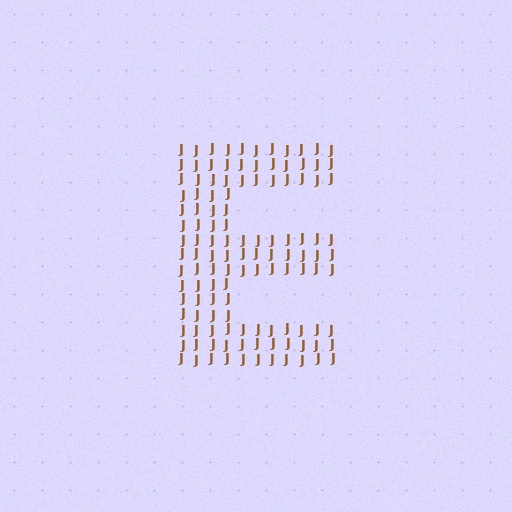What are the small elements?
The small elements are letter J's.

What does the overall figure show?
The overall figure shows the letter E.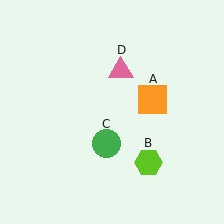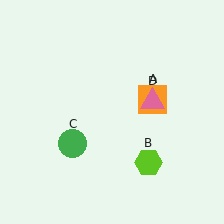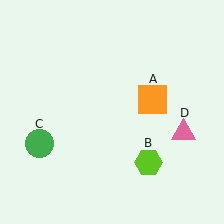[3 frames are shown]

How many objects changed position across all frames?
2 objects changed position: green circle (object C), pink triangle (object D).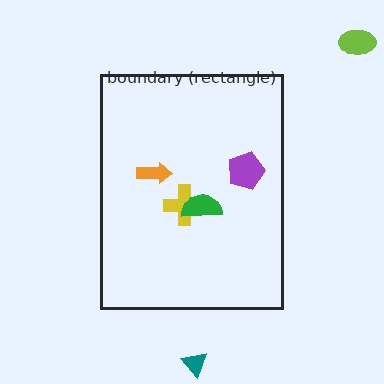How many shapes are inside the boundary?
4 inside, 2 outside.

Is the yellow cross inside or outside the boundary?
Inside.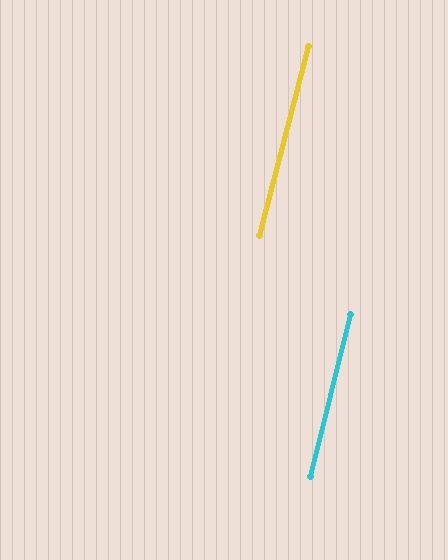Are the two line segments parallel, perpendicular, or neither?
Parallel — their directions differ by only 0.5°.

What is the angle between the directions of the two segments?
Approximately 1 degree.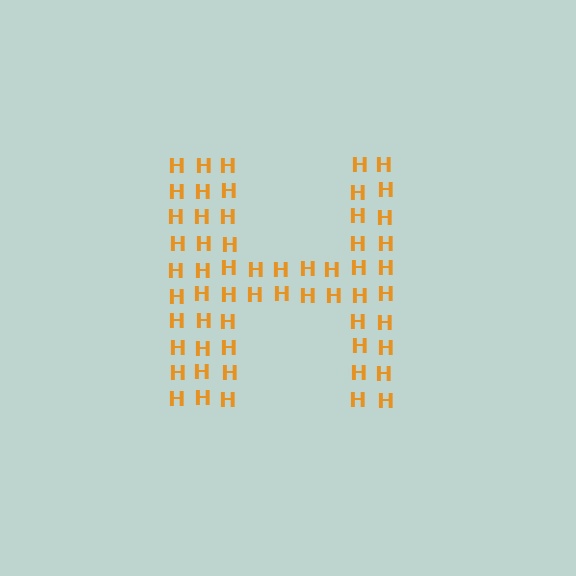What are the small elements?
The small elements are letter H's.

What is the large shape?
The large shape is the letter H.